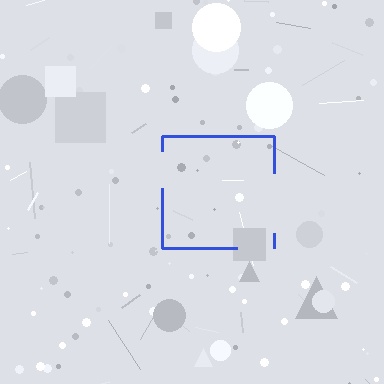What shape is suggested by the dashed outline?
The dashed outline suggests a square.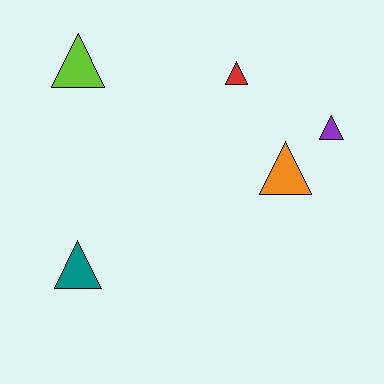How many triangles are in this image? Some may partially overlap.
There are 5 triangles.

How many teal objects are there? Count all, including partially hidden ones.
There is 1 teal object.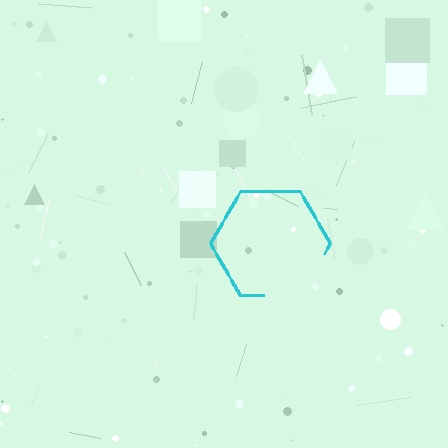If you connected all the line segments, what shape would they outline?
They would outline a hexagon.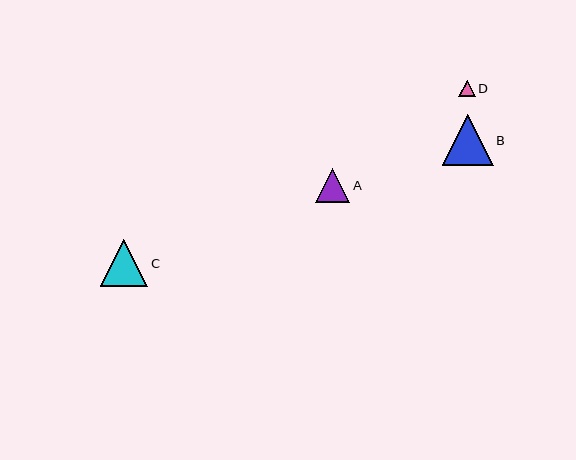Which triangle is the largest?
Triangle B is the largest with a size of approximately 51 pixels.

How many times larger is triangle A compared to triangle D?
Triangle A is approximately 2.1 times the size of triangle D.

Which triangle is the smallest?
Triangle D is the smallest with a size of approximately 16 pixels.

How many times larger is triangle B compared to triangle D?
Triangle B is approximately 3.1 times the size of triangle D.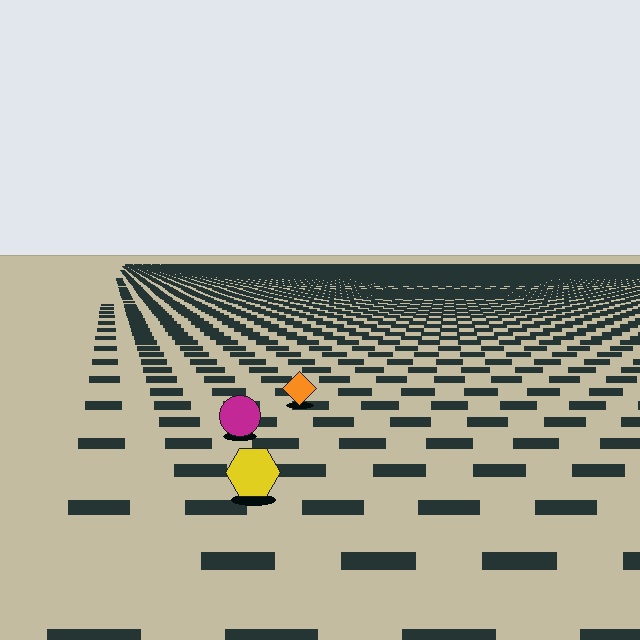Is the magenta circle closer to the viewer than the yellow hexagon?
No. The yellow hexagon is closer — you can tell from the texture gradient: the ground texture is coarser near it.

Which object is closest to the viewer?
The yellow hexagon is closest. The texture marks near it are larger and more spread out.